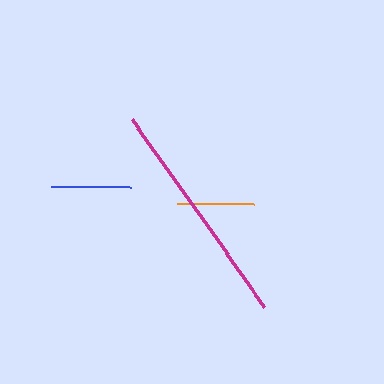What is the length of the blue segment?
The blue segment is approximately 81 pixels long.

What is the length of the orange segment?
The orange segment is approximately 77 pixels long.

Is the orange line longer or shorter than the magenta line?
The magenta line is longer than the orange line.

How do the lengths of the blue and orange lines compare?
The blue and orange lines are approximately the same length.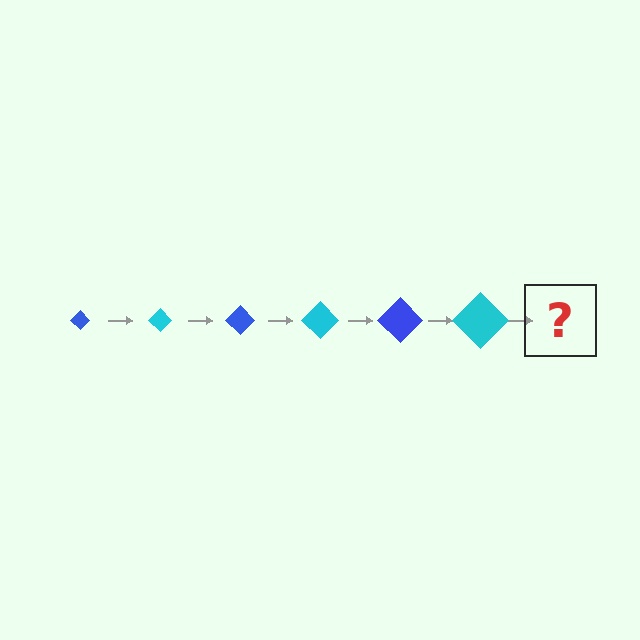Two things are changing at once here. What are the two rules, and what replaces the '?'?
The two rules are that the diamond grows larger each step and the color cycles through blue and cyan. The '?' should be a blue diamond, larger than the previous one.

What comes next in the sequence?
The next element should be a blue diamond, larger than the previous one.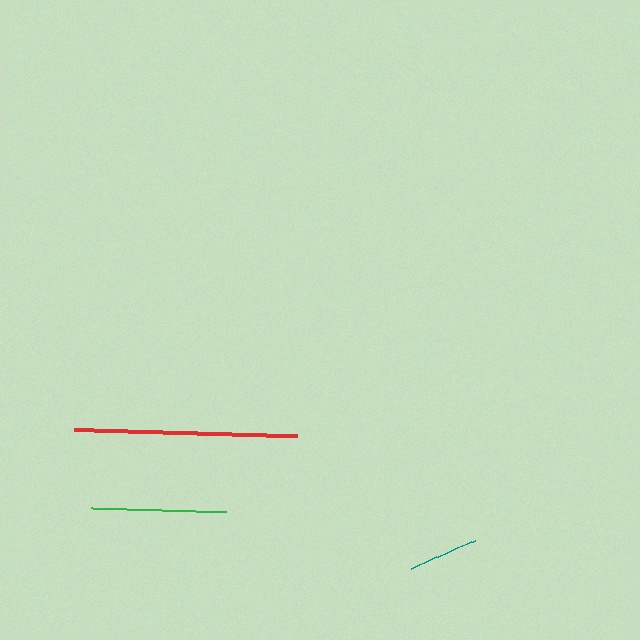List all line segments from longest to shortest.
From longest to shortest: red, green, teal.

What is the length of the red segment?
The red segment is approximately 223 pixels long.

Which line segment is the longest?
The red line is the longest at approximately 223 pixels.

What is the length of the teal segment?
The teal segment is approximately 70 pixels long.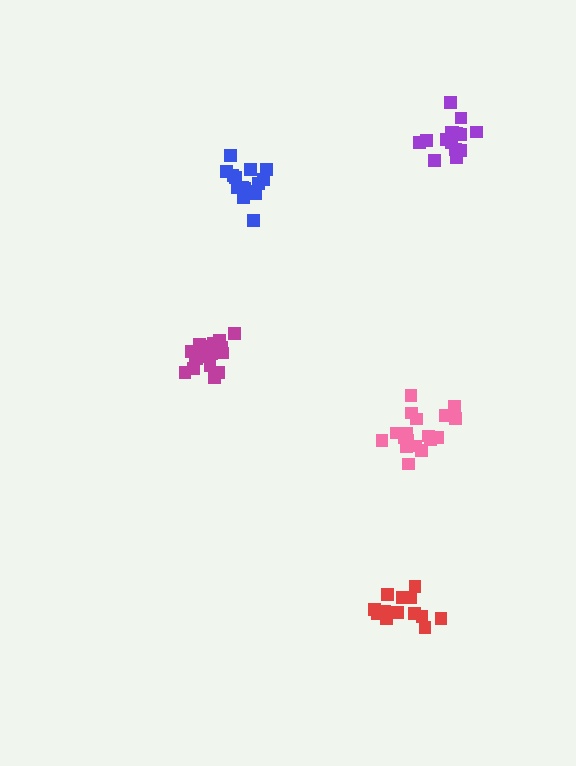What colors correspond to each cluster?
The clusters are colored: magenta, blue, red, purple, pink.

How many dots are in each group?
Group 1: 19 dots, Group 2: 16 dots, Group 3: 13 dots, Group 4: 15 dots, Group 5: 18 dots (81 total).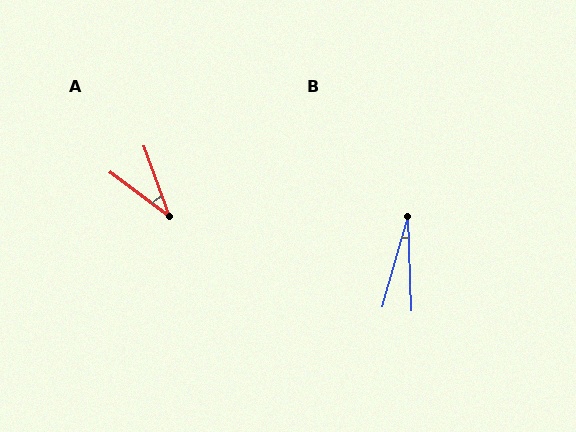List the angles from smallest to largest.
B (18°), A (33°).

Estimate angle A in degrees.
Approximately 33 degrees.